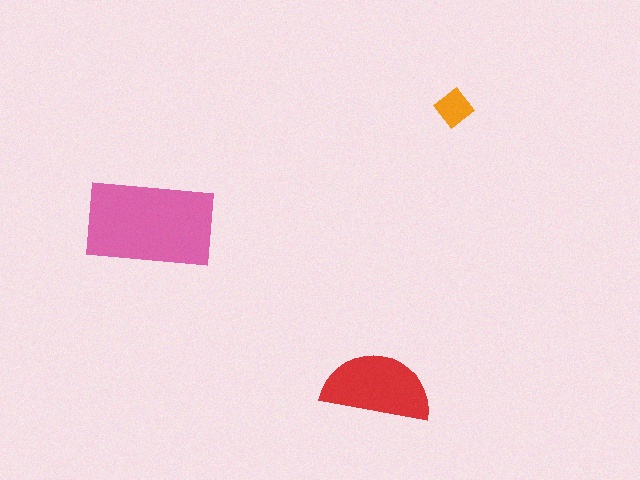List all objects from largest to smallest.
The pink rectangle, the red semicircle, the orange diamond.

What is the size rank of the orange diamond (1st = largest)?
3rd.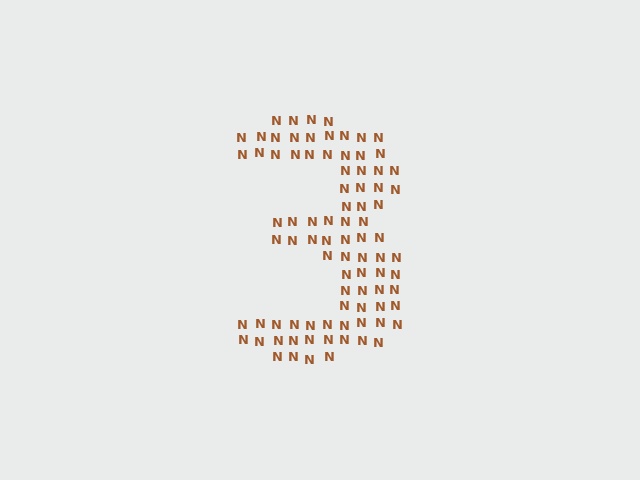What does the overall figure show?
The overall figure shows the digit 3.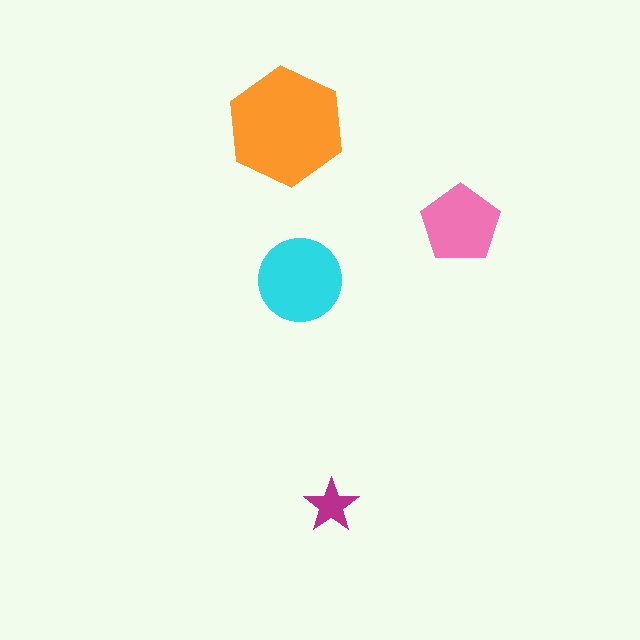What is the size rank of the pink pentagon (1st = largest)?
3rd.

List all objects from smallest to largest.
The magenta star, the pink pentagon, the cyan circle, the orange hexagon.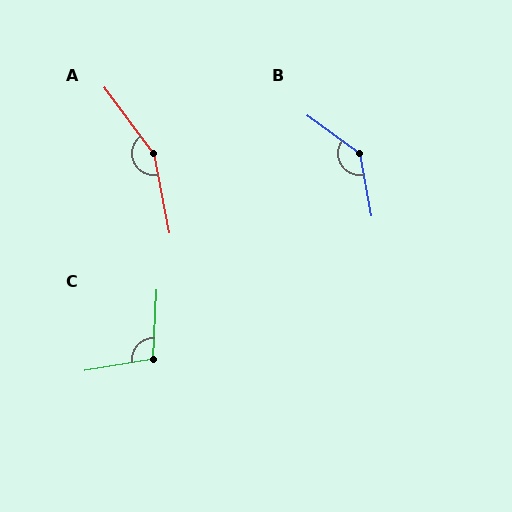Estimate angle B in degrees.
Approximately 136 degrees.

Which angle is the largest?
A, at approximately 155 degrees.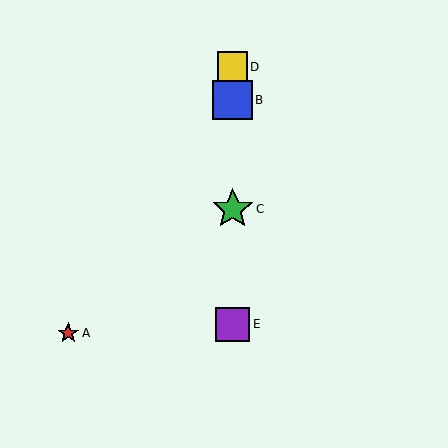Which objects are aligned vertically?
Objects B, C, D, E are aligned vertically.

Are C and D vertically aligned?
Yes, both are at x≈233.